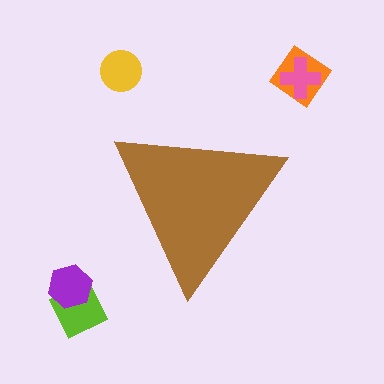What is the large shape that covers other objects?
A brown triangle.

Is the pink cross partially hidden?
No, the pink cross is fully visible.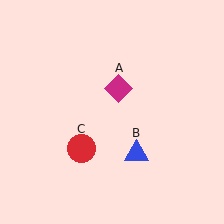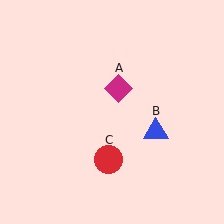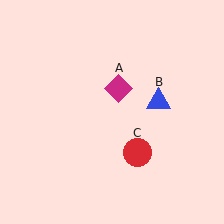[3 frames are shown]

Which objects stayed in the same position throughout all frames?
Magenta diamond (object A) remained stationary.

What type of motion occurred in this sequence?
The blue triangle (object B), red circle (object C) rotated counterclockwise around the center of the scene.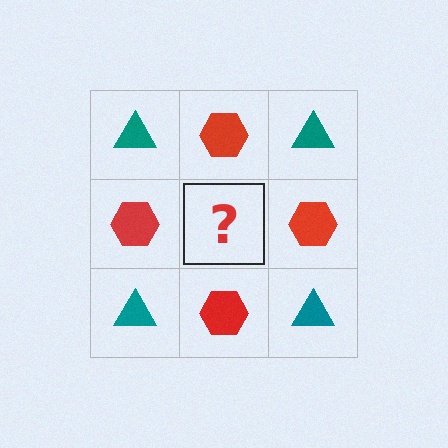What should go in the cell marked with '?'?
The missing cell should contain a teal triangle.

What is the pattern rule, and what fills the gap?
The rule is that it alternates teal triangle and red hexagon in a checkerboard pattern. The gap should be filled with a teal triangle.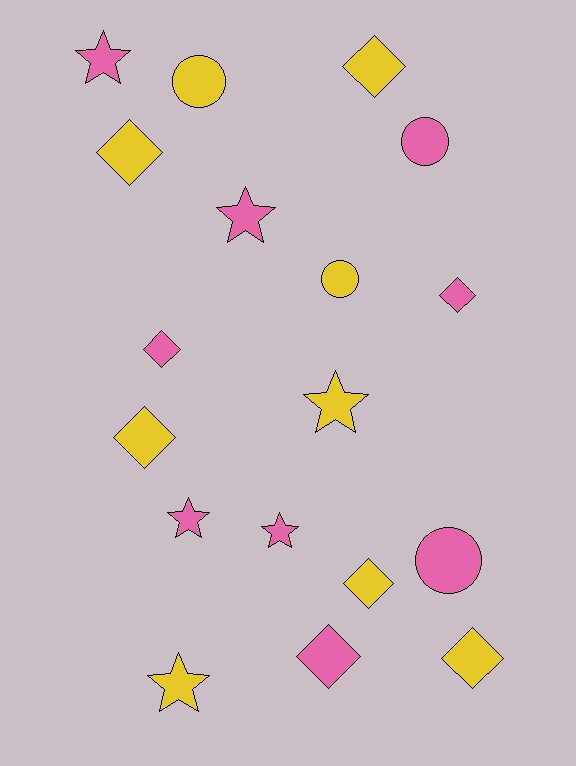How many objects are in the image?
There are 18 objects.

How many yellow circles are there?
There are 2 yellow circles.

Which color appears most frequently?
Pink, with 9 objects.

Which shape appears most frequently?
Diamond, with 8 objects.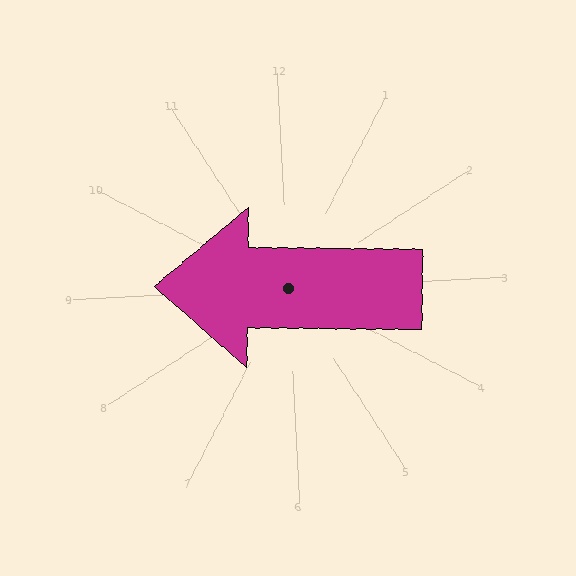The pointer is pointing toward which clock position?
Roughly 9 o'clock.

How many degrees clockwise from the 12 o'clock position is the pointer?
Approximately 274 degrees.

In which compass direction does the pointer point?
West.